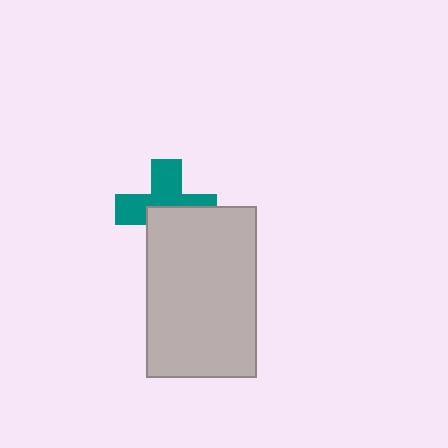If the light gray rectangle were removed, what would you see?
You would see the complete teal cross.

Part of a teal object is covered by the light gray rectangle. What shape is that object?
It is a cross.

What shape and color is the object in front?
The object in front is a light gray rectangle.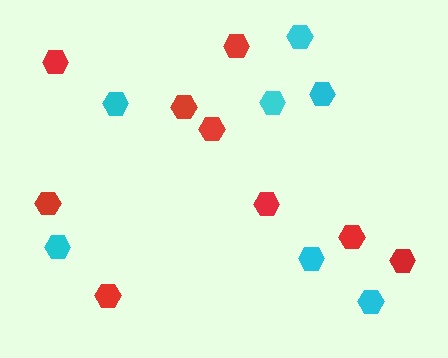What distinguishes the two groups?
There are 2 groups: one group of red hexagons (9) and one group of cyan hexagons (7).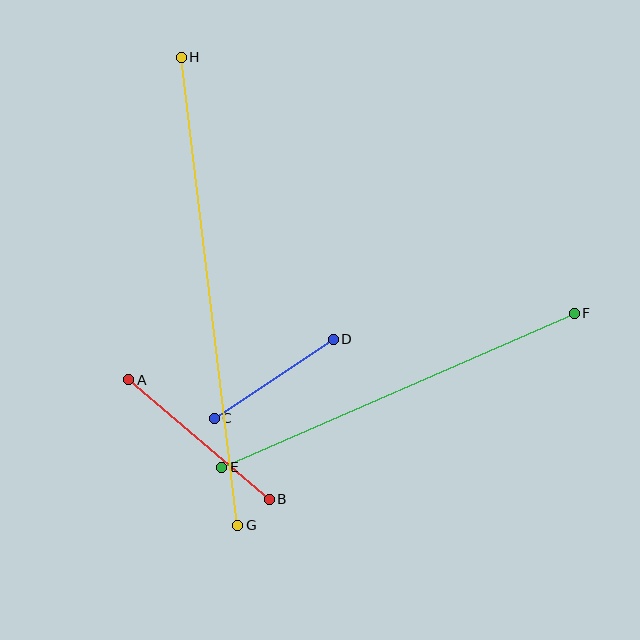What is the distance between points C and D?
The distance is approximately 143 pixels.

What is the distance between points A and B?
The distance is approximately 184 pixels.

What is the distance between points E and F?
The distance is approximately 385 pixels.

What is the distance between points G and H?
The distance is approximately 471 pixels.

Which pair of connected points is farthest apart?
Points G and H are farthest apart.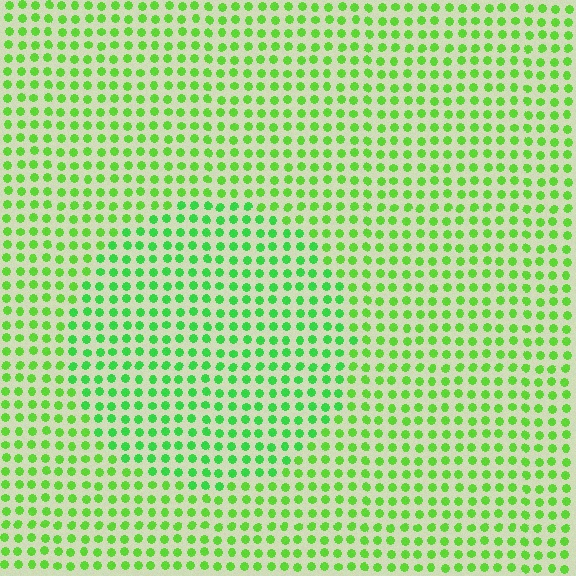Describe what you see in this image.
The image is filled with small lime elements in a uniform arrangement. A circle-shaped region is visible where the elements are tinted to a slightly different hue, forming a subtle color boundary.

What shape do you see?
I see a circle.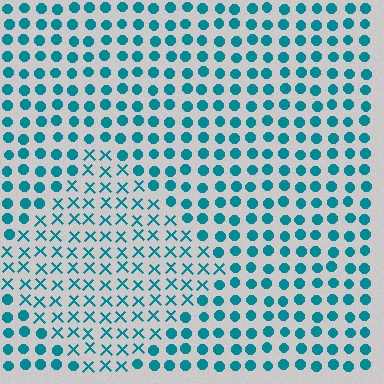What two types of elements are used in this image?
The image uses X marks inside the diamond region and circles outside it.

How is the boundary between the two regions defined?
The boundary is defined by a change in element shape: X marks inside vs. circles outside. All elements share the same color and spacing.